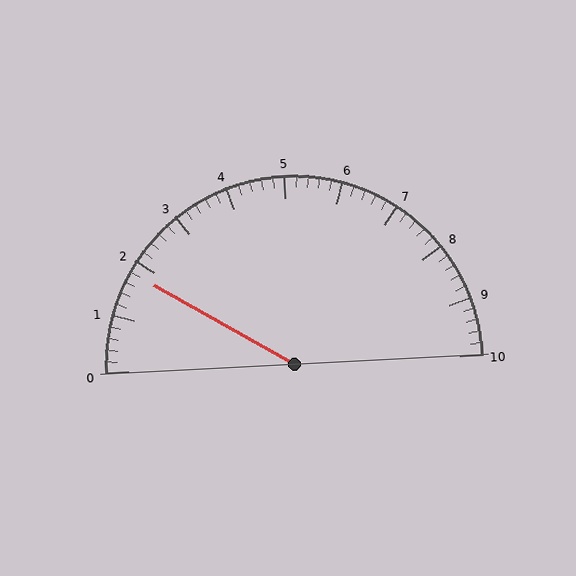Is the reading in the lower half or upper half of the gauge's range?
The reading is in the lower half of the range (0 to 10).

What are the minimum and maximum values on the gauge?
The gauge ranges from 0 to 10.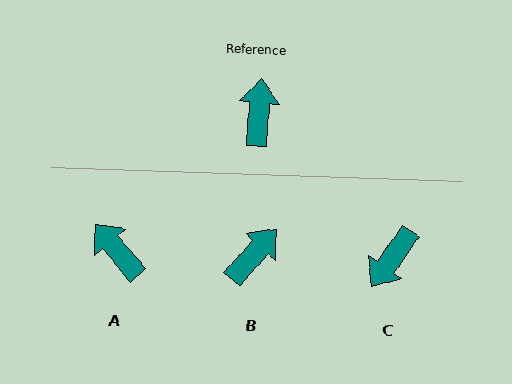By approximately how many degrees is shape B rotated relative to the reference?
Approximately 37 degrees clockwise.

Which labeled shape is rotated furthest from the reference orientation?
C, about 150 degrees away.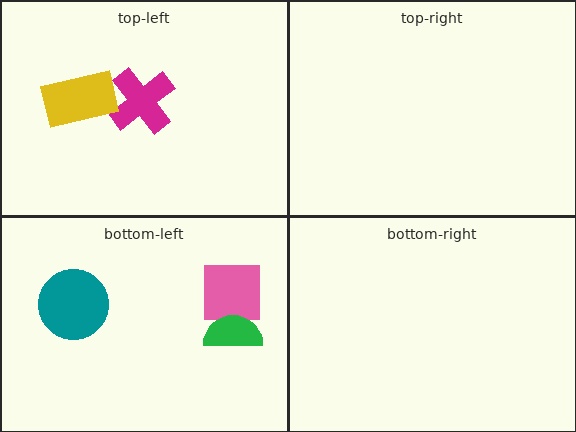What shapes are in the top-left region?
The magenta cross, the yellow rectangle.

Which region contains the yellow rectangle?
The top-left region.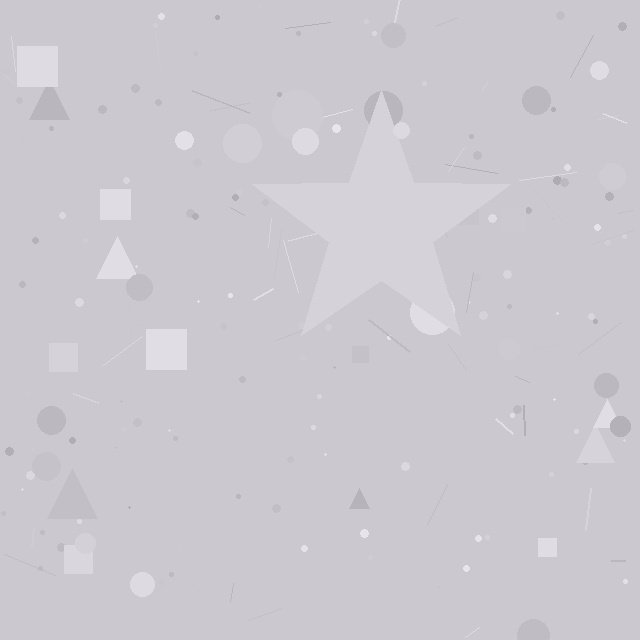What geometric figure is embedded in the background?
A star is embedded in the background.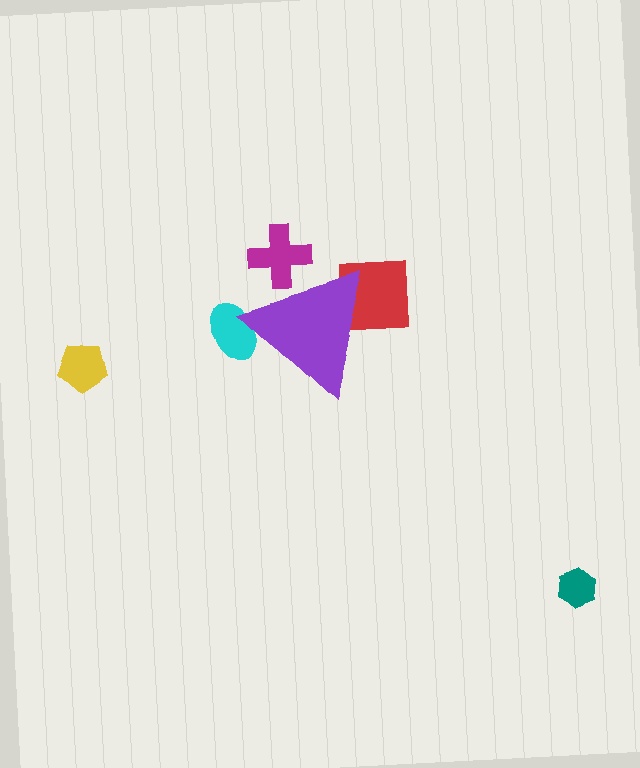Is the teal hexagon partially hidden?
No, the teal hexagon is fully visible.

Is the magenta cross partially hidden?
Yes, the magenta cross is partially hidden behind the purple triangle.